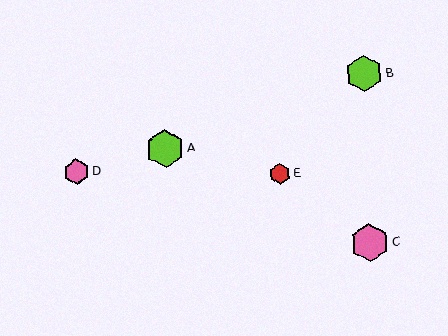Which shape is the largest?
The pink hexagon (labeled C) is the largest.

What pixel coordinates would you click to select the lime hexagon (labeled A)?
Click at (165, 149) to select the lime hexagon A.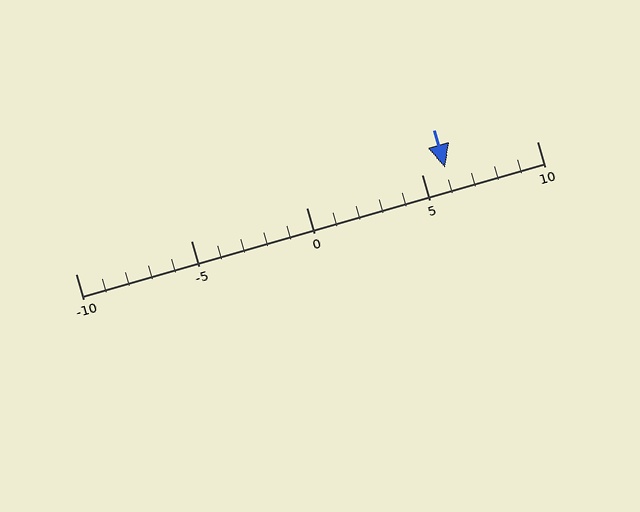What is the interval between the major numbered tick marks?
The major tick marks are spaced 5 units apart.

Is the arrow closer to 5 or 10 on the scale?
The arrow is closer to 5.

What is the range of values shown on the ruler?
The ruler shows values from -10 to 10.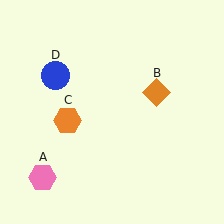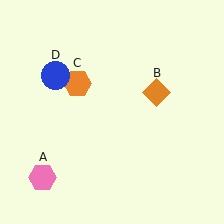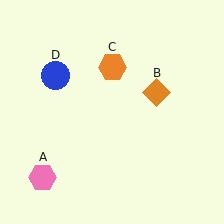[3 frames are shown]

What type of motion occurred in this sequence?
The orange hexagon (object C) rotated clockwise around the center of the scene.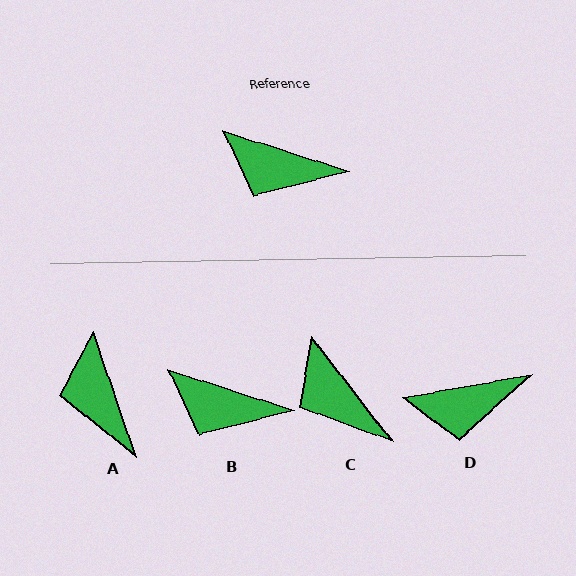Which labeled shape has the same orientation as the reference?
B.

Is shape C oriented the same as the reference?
No, it is off by about 35 degrees.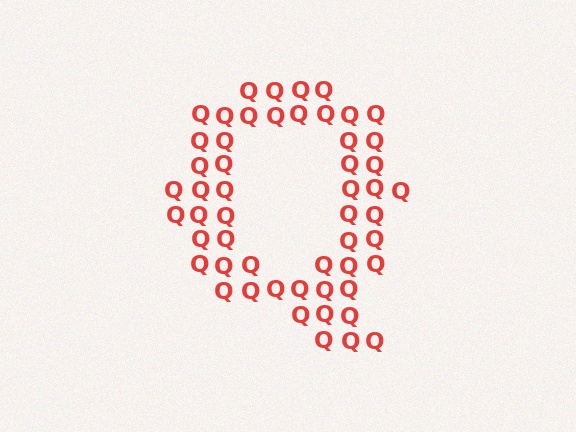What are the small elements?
The small elements are letter Q's.